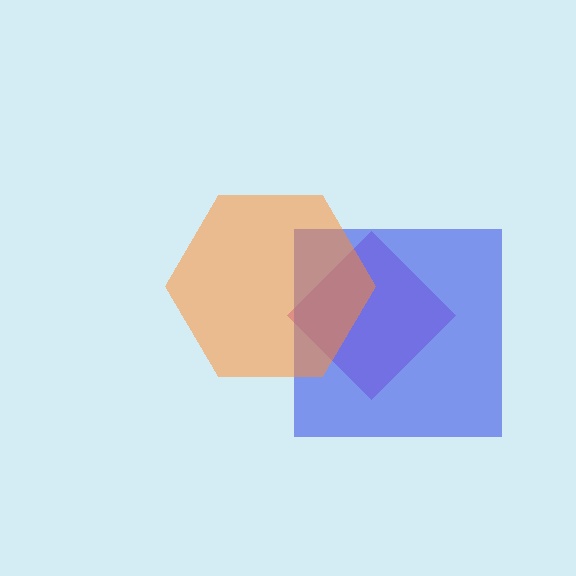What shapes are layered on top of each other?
The layered shapes are: a purple diamond, a blue square, an orange hexagon.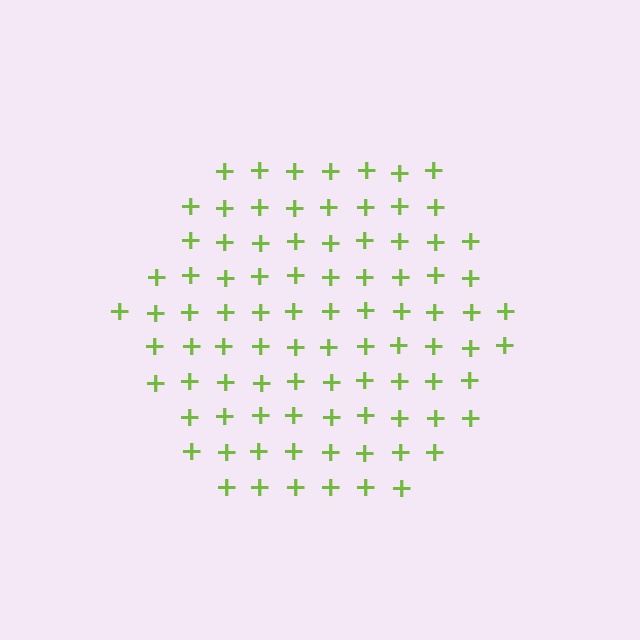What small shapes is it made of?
It is made of small plus signs.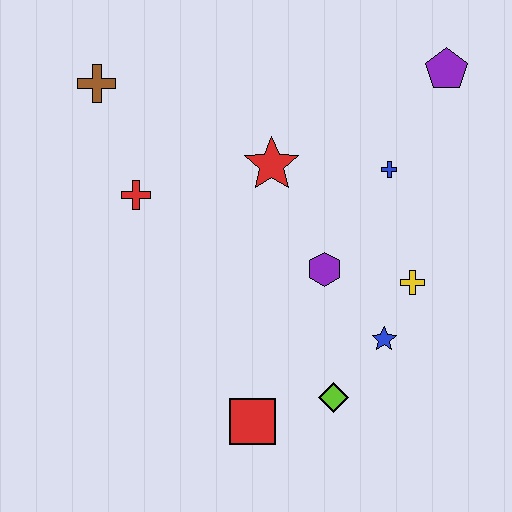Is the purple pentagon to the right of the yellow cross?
Yes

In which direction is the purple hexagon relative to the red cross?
The purple hexagon is to the right of the red cross.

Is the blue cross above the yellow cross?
Yes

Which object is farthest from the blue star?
The brown cross is farthest from the blue star.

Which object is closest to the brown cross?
The red cross is closest to the brown cross.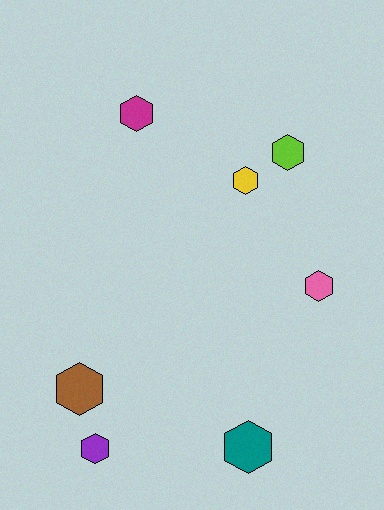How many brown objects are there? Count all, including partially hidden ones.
There is 1 brown object.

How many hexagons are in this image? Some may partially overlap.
There are 7 hexagons.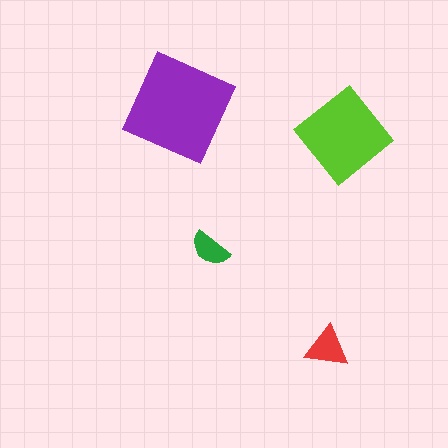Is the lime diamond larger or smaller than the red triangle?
Larger.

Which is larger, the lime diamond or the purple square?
The purple square.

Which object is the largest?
The purple square.